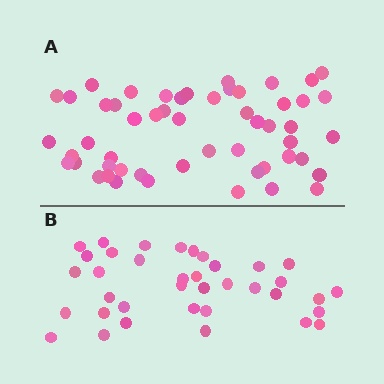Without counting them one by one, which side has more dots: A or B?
Region A (the top region) has more dots.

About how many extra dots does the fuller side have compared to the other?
Region A has approximately 15 more dots than region B.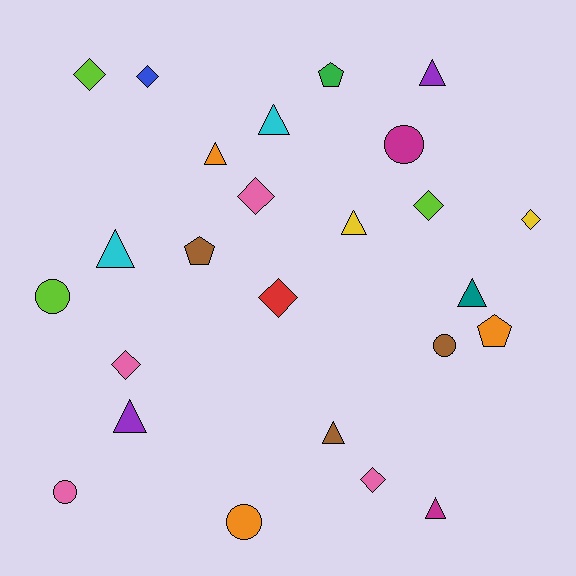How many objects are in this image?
There are 25 objects.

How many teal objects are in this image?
There is 1 teal object.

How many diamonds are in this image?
There are 8 diamonds.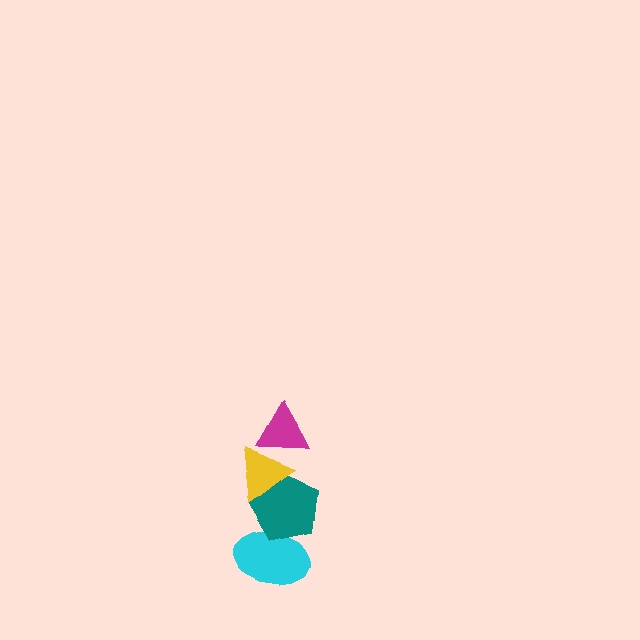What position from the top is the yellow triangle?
The yellow triangle is 2nd from the top.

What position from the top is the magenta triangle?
The magenta triangle is 1st from the top.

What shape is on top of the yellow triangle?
The magenta triangle is on top of the yellow triangle.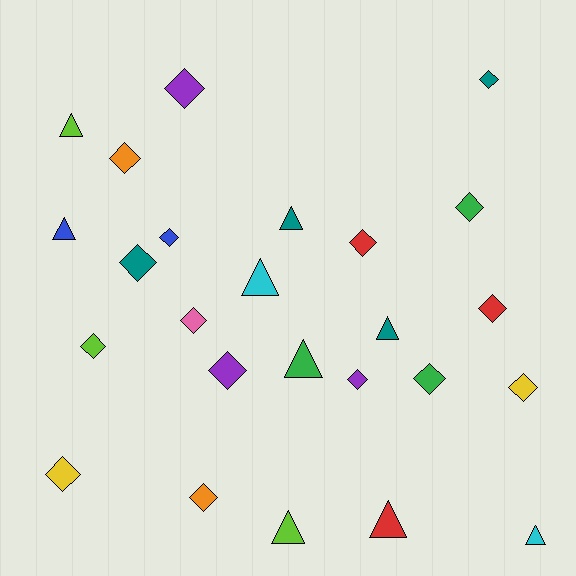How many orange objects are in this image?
There are 2 orange objects.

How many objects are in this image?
There are 25 objects.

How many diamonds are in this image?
There are 16 diamonds.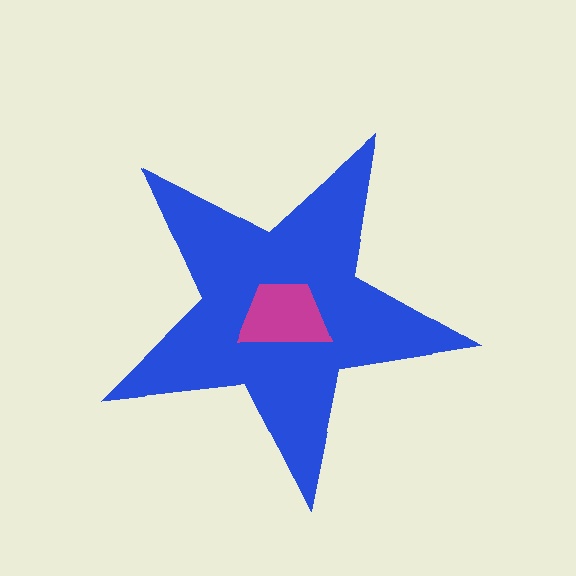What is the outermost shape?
The blue star.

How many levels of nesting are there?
2.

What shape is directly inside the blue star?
The magenta trapezoid.